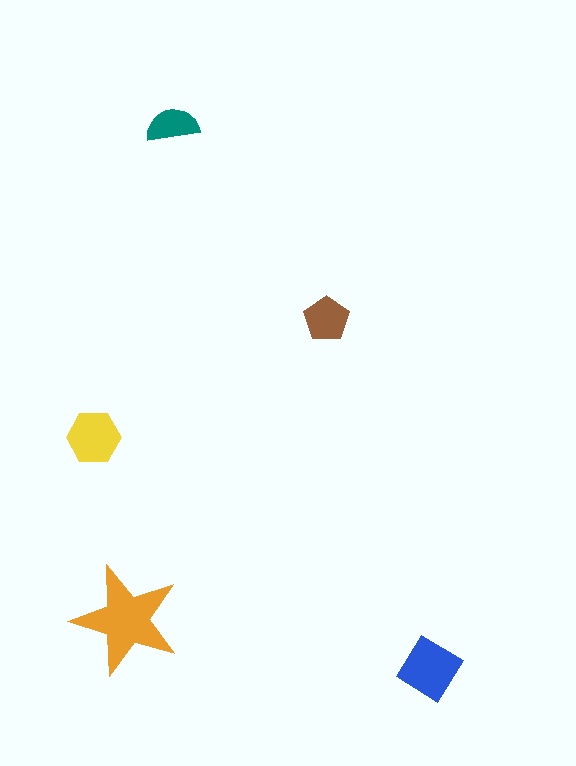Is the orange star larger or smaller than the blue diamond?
Larger.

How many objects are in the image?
There are 5 objects in the image.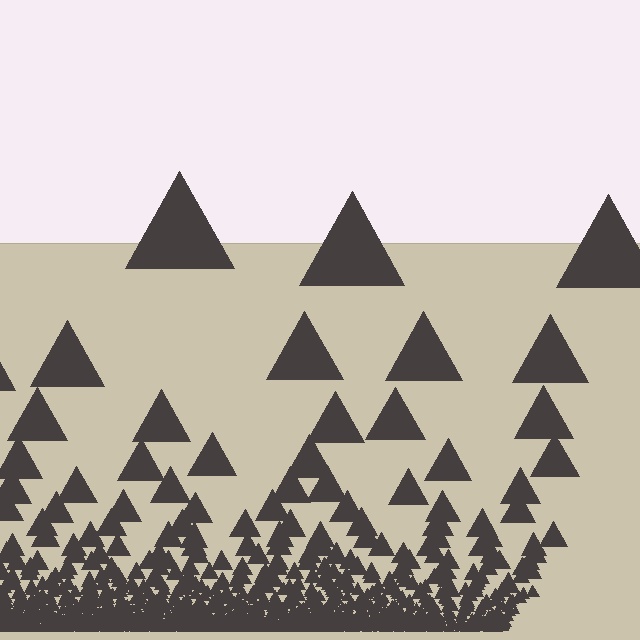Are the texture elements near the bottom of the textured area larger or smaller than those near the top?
Smaller. The gradient is inverted — elements near the bottom are smaller and denser.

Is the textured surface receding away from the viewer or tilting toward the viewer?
The surface appears to tilt toward the viewer. Texture elements get larger and sparser toward the top.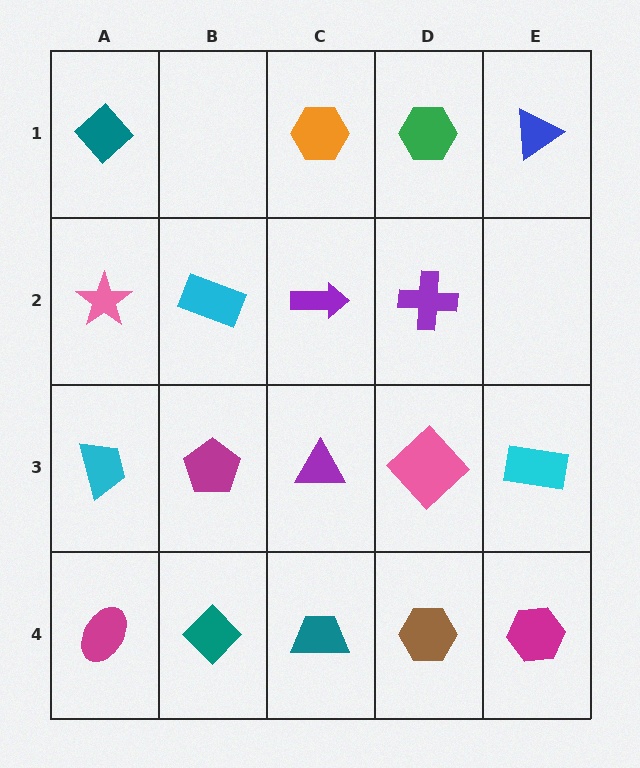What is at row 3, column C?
A purple triangle.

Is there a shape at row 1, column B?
No, that cell is empty.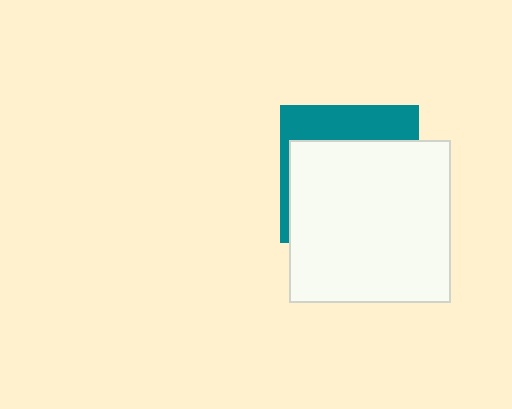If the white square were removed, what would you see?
You would see the complete teal square.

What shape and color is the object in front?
The object in front is a white square.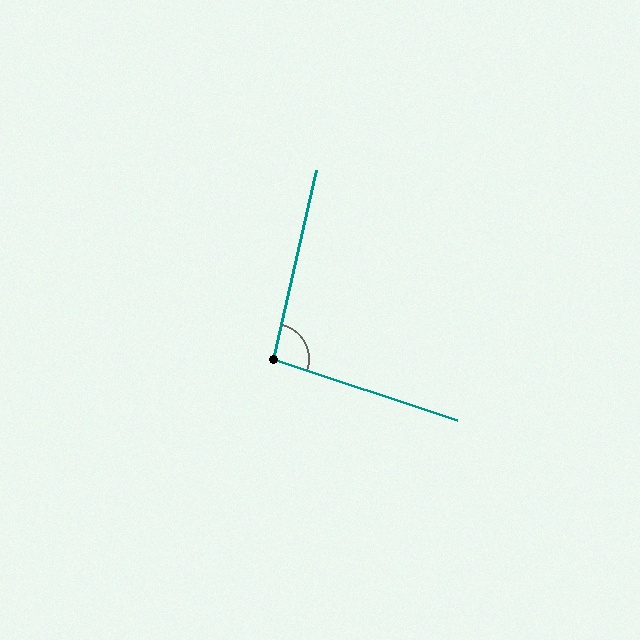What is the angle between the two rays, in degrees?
Approximately 96 degrees.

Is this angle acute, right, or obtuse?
It is obtuse.